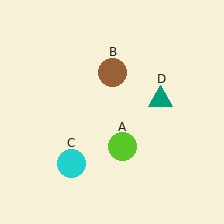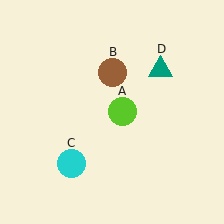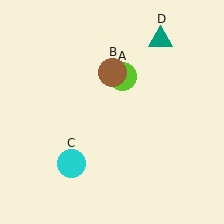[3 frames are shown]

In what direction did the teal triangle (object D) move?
The teal triangle (object D) moved up.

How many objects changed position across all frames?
2 objects changed position: lime circle (object A), teal triangle (object D).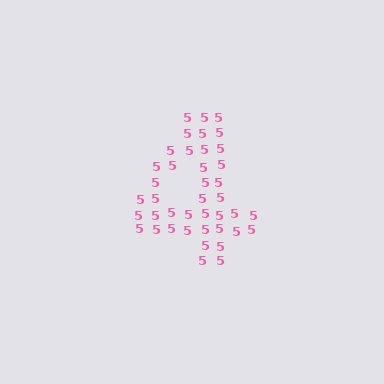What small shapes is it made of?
It is made of small digit 5's.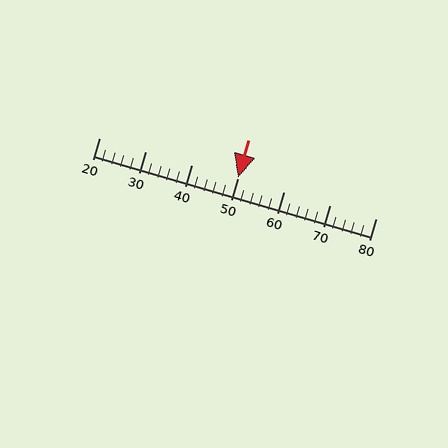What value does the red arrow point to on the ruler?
The red arrow points to approximately 50.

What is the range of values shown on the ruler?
The ruler shows values from 20 to 80.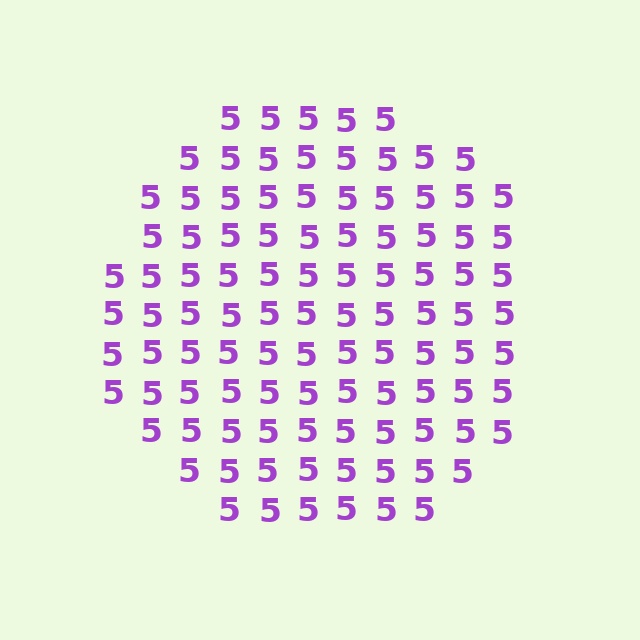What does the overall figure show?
The overall figure shows a circle.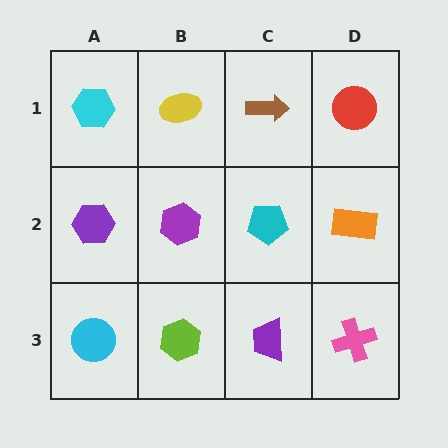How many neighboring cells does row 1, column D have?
2.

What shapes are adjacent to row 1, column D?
An orange rectangle (row 2, column D), a brown arrow (row 1, column C).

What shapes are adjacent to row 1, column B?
A purple hexagon (row 2, column B), a cyan hexagon (row 1, column A), a brown arrow (row 1, column C).